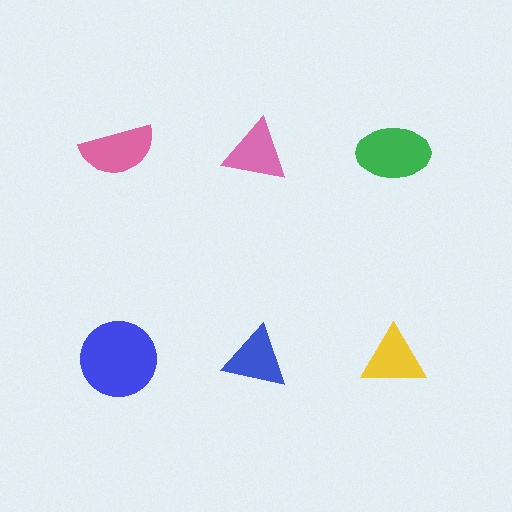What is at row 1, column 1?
A pink semicircle.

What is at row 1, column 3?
A green ellipse.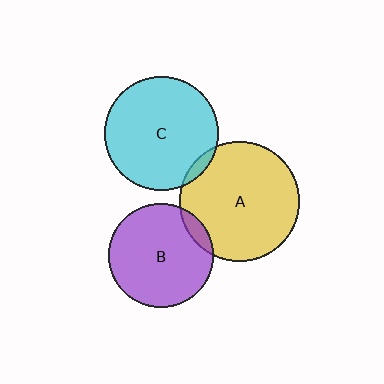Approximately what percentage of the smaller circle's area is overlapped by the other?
Approximately 10%.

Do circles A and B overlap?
Yes.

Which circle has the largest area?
Circle A (yellow).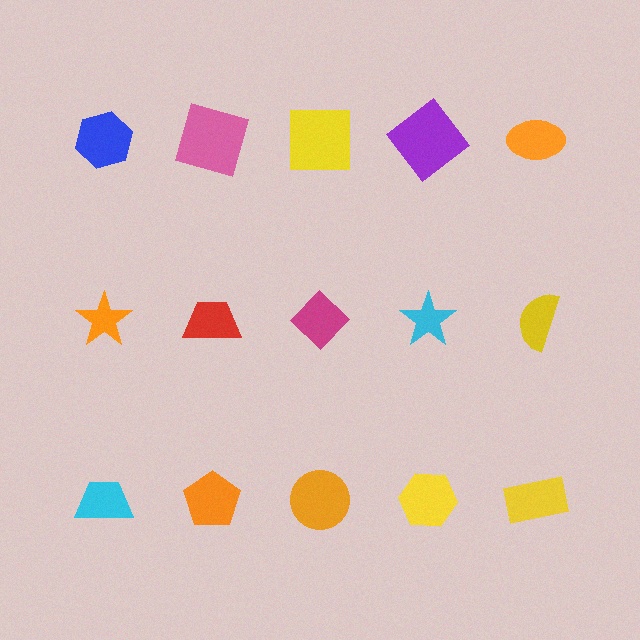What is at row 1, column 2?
A pink square.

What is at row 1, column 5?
An orange ellipse.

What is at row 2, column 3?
A magenta diamond.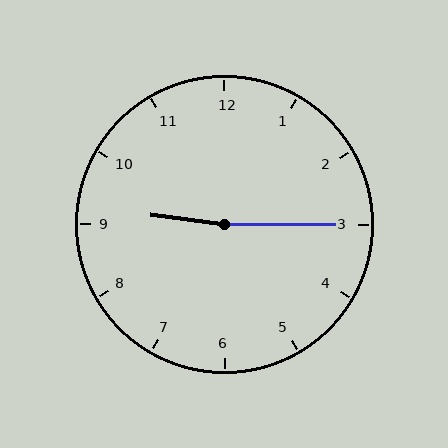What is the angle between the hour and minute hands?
Approximately 172 degrees.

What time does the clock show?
9:15.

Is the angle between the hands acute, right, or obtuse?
It is obtuse.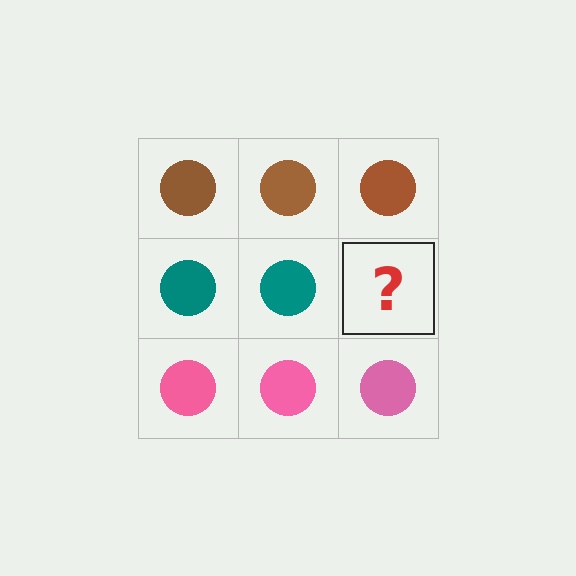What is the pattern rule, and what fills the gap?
The rule is that each row has a consistent color. The gap should be filled with a teal circle.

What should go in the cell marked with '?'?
The missing cell should contain a teal circle.